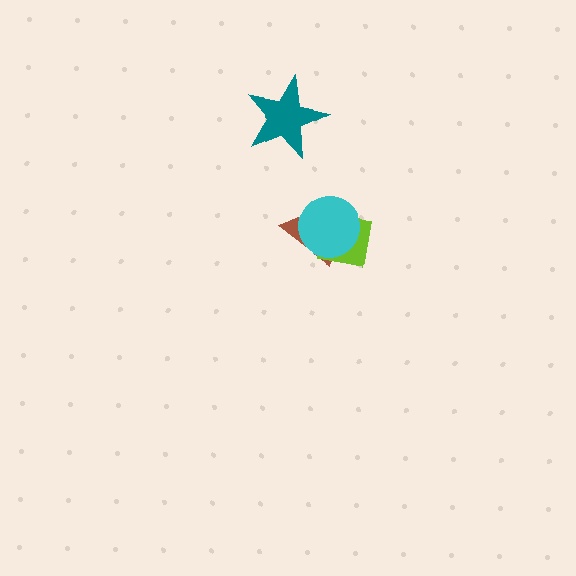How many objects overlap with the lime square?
2 objects overlap with the lime square.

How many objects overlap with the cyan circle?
2 objects overlap with the cyan circle.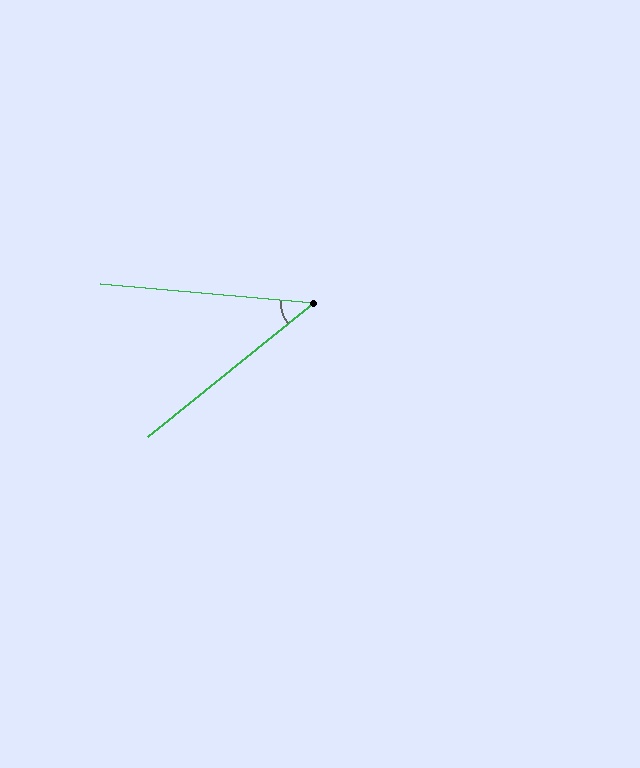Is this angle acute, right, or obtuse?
It is acute.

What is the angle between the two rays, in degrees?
Approximately 44 degrees.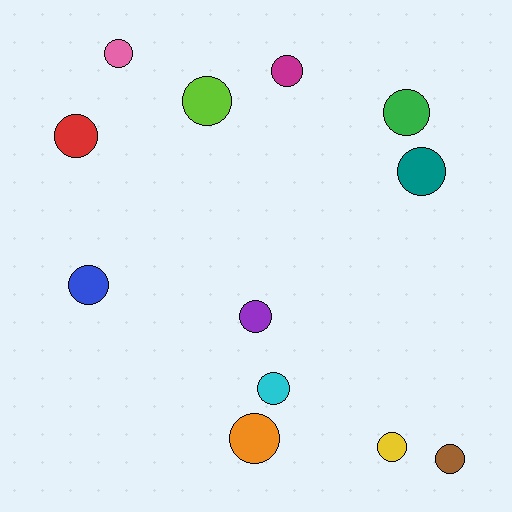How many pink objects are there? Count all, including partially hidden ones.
There is 1 pink object.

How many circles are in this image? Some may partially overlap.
There are 12 circles.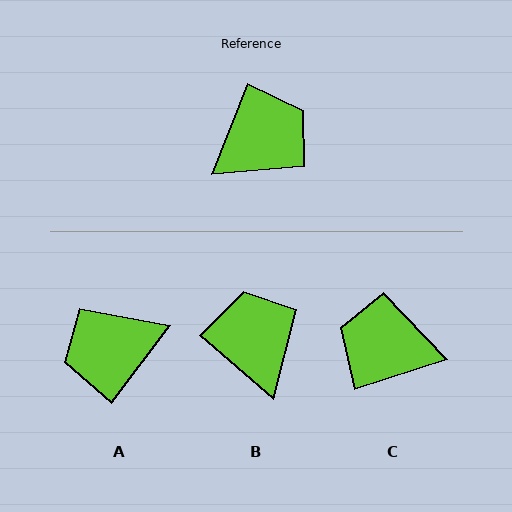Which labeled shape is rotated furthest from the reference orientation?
A, about 164 degrees away.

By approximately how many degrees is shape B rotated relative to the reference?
Approximately 71 degrees counter-clockwise.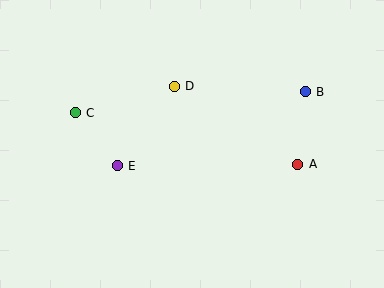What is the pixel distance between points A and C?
The distance between A and C is 228 pixels.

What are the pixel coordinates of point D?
Point D is at (174, 86).